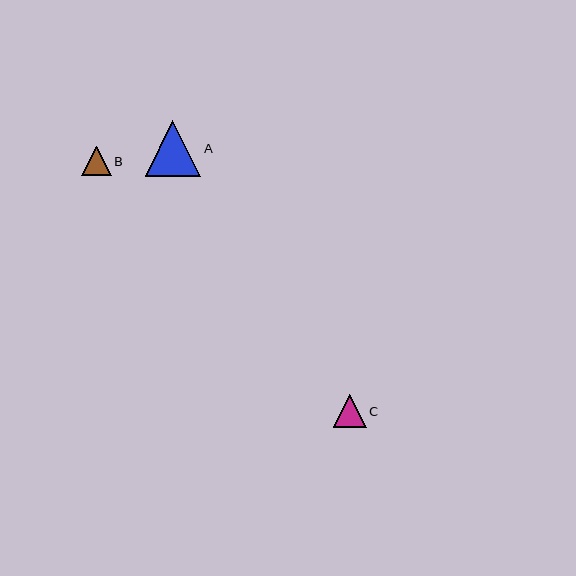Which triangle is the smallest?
Triangle B is the smallest with a size of approximately 29 pixels.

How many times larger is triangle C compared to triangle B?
Triangle C is approximately 1.1 times the size of triangle B.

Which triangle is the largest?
Triangle A is the largest with a size of approximately 56 pixels.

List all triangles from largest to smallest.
From largest to smallest: A, C, B.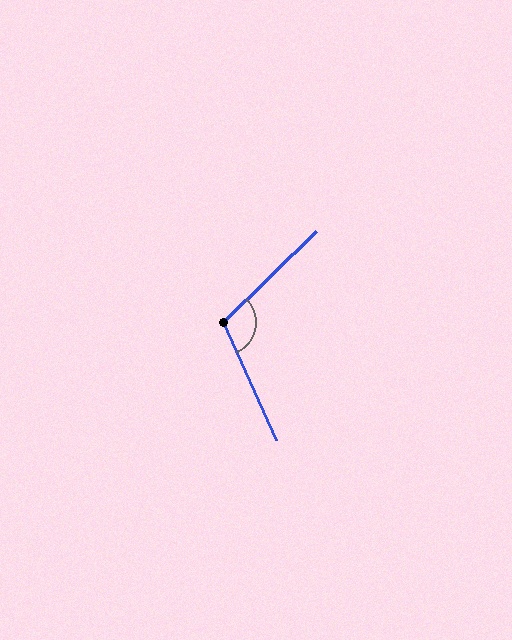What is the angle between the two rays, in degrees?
Approximately 110 degrees.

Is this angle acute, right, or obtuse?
It is obtuse.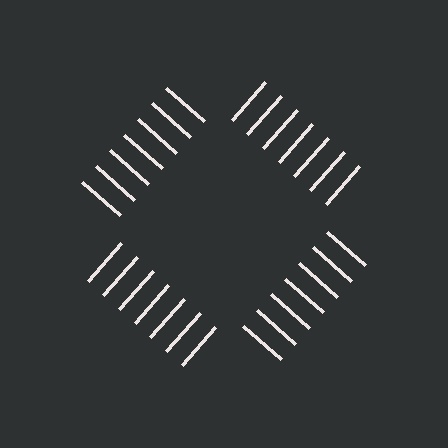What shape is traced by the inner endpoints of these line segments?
An illusory square — the line segments terminate on its edges but no continuous stroke is drawn.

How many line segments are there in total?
28 — 7 along each of the 4 edges.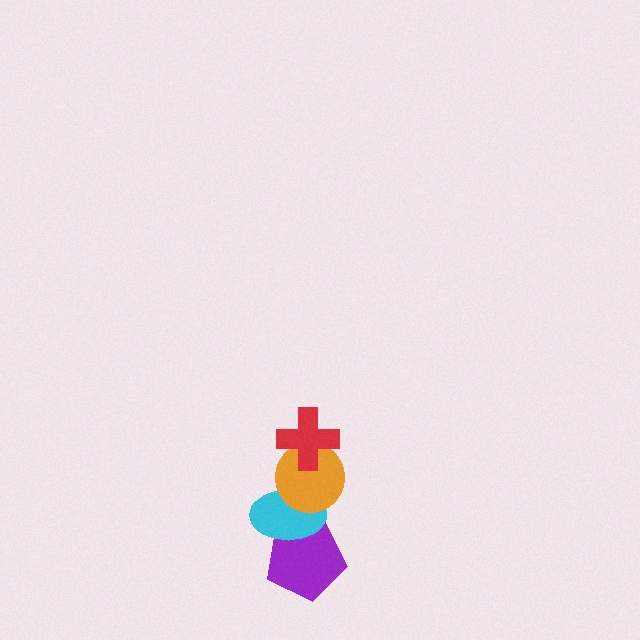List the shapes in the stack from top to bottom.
From top to bottom: the red cross, the orange circle, the cyan ellipse, the purple pentagon.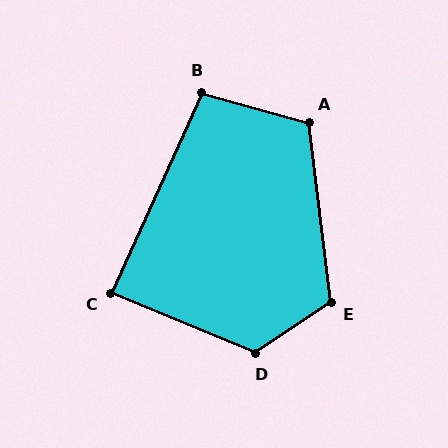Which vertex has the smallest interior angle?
C, at approximately 88 degrees.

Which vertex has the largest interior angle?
D, at approximately 124 degrees.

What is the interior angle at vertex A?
Approximately 112 degrees (obtuse).